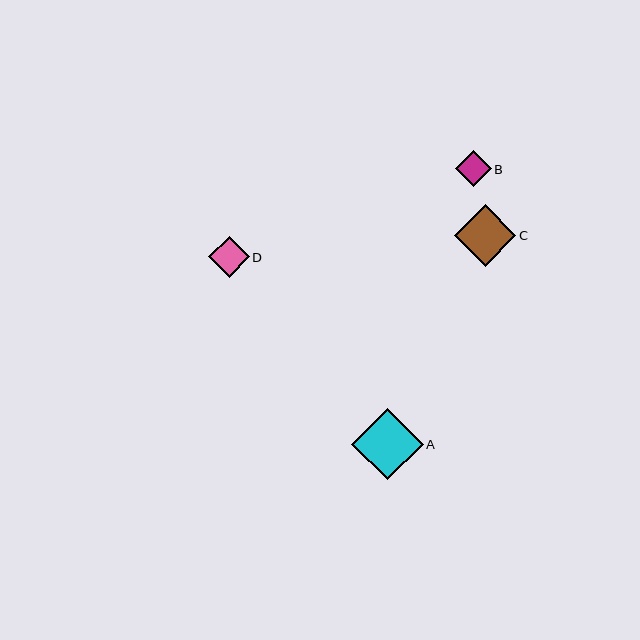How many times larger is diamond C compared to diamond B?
Diamond C is approximately 1.7 times the size of diamond B.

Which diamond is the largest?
Diamond A is the largest with a size of approximately 71 pixels.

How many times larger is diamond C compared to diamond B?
Diamond C is approximately 1.7 times the size of diamond B.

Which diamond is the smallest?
Diamond B is the smallest with a size of approximately 36 pixels.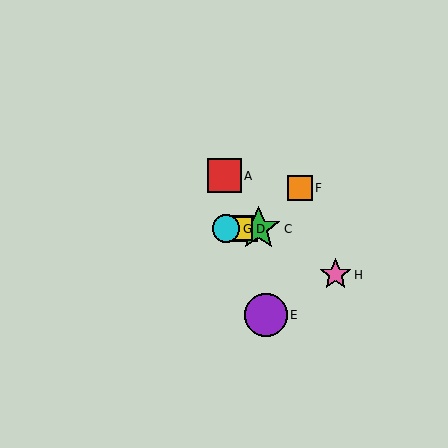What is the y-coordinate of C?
Object C is at y≈229.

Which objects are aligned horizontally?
Objects B, C, D, G are aligned horizontally.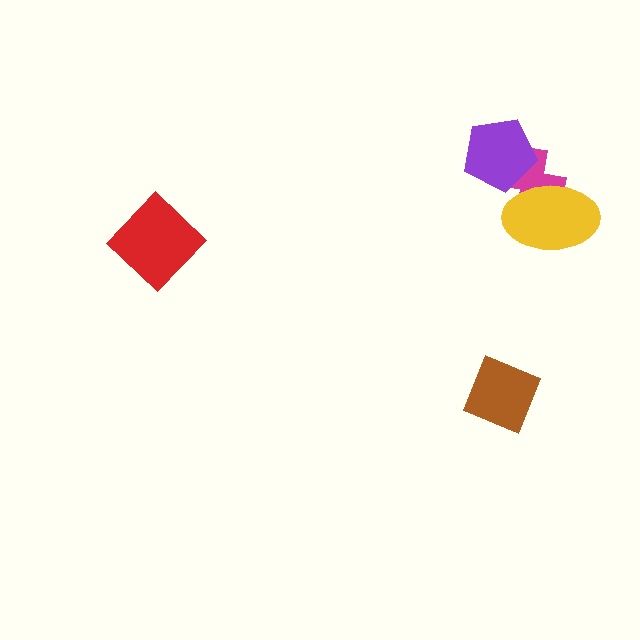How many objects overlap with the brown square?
0 objects overlap with the brown square.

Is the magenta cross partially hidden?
Yes, it is partially covered by another shape.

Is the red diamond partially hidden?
No, no other shape covers it.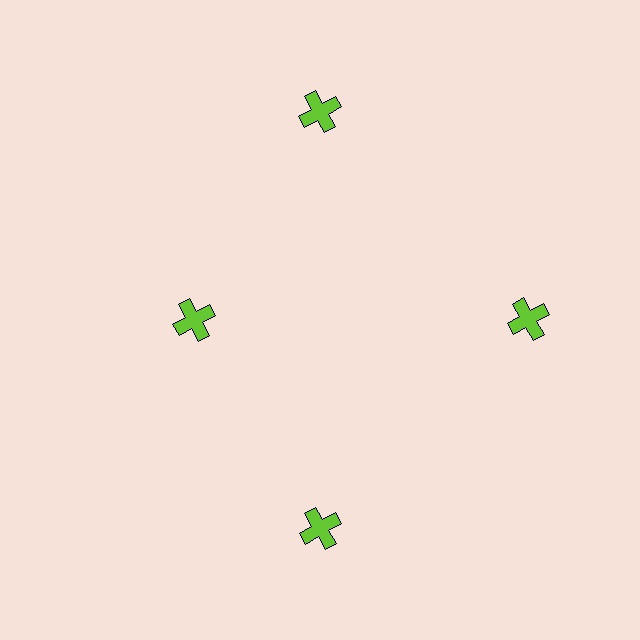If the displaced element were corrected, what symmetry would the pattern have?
It would have 4-fold rotational symmetry — the pattern would map onto itself every 90 degrees.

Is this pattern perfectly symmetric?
No. The 4 lime crosses are arranged in a ring, but one element near the 9 o'clock position is pulled inward toward the center, breaking the 4-fold rotational symmetry.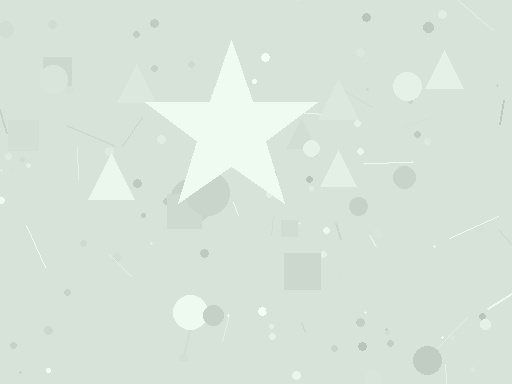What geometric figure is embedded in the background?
A star is embedded in the background.